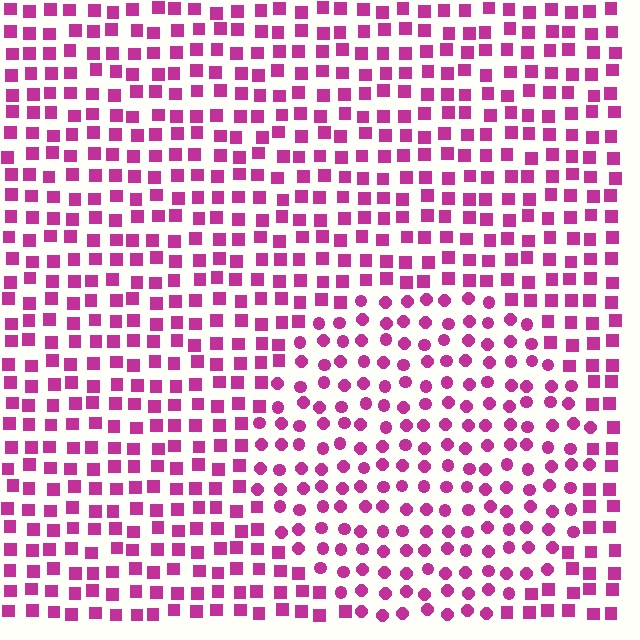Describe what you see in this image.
The image is filled with small magenta elements arranged in a uniform grid. A circle-shaped region contains circles, while the surrounding area contains squares. The boundary is defined purely by the change in element shape.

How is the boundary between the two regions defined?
The boundary is defined by a change in element shape: circles inside vs. squares outside. All elements share the same color and spacing.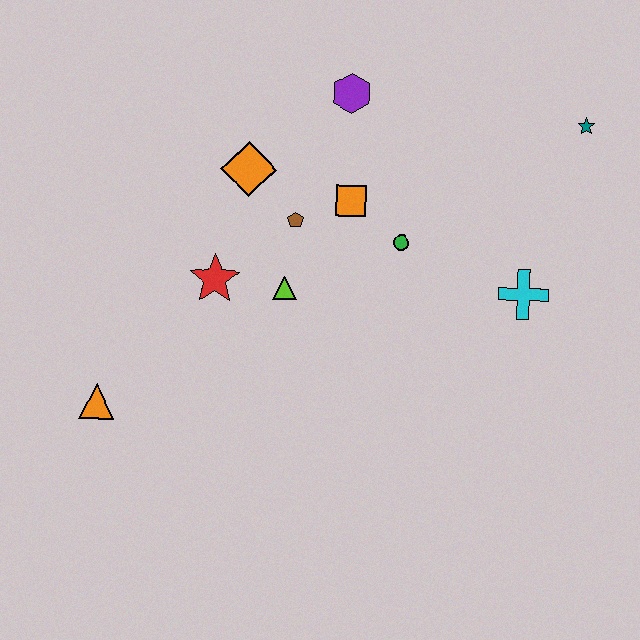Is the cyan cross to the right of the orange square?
Yes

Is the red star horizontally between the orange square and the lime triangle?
No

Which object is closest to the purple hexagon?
The orange square is closest to the purple hexagon.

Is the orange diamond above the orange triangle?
Yes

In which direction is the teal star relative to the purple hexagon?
The teal star is to the right of the purple hexagon.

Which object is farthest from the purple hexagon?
The orange triangle is farthest from the purple hexagon.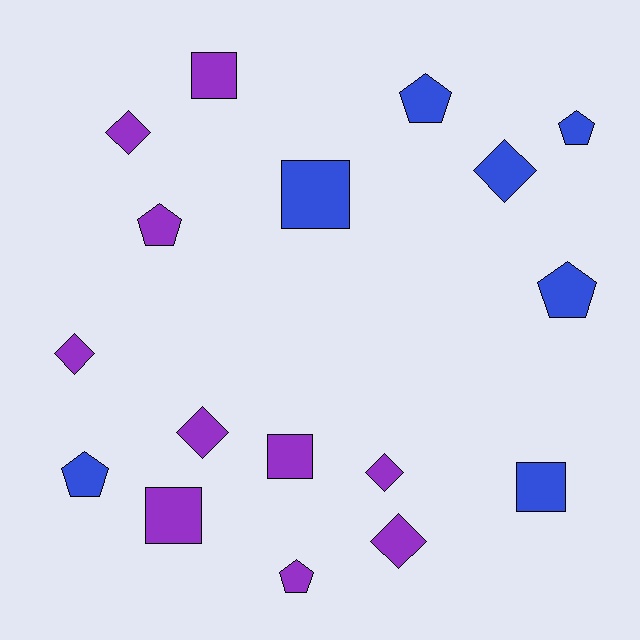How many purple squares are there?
There are 3 purple squares.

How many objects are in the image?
There are 17 objects.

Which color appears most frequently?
Purple, with 10 objects.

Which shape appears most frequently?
Diamond, with 6 objects.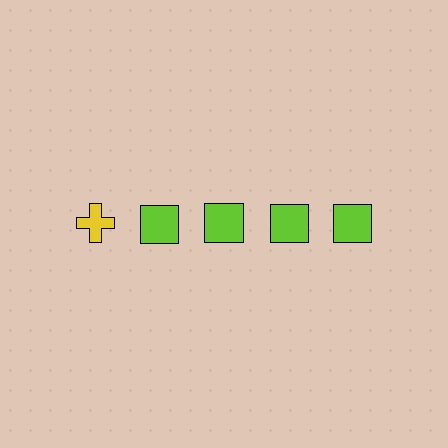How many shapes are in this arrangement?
There are 5 shapes arranged in a grid pattern.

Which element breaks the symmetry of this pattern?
The yellow cross in the top row, leftmost column breaks the symmetry. All other shapes are lime squares.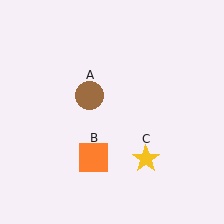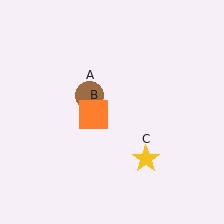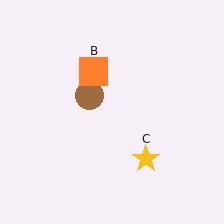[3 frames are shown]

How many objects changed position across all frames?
1 object changed position: orange square (object B).